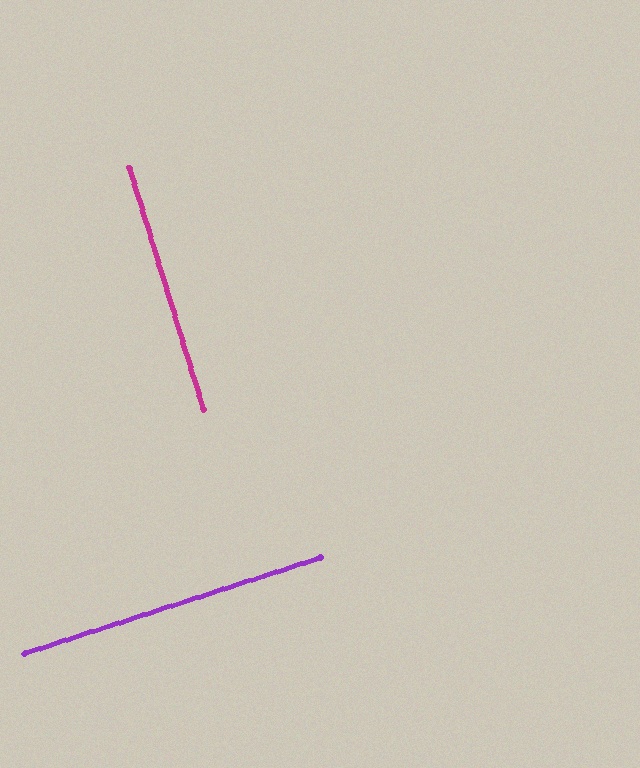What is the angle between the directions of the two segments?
Approximately 89 degrees.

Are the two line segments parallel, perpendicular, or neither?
Perpendicular — they meet at approximately 89°.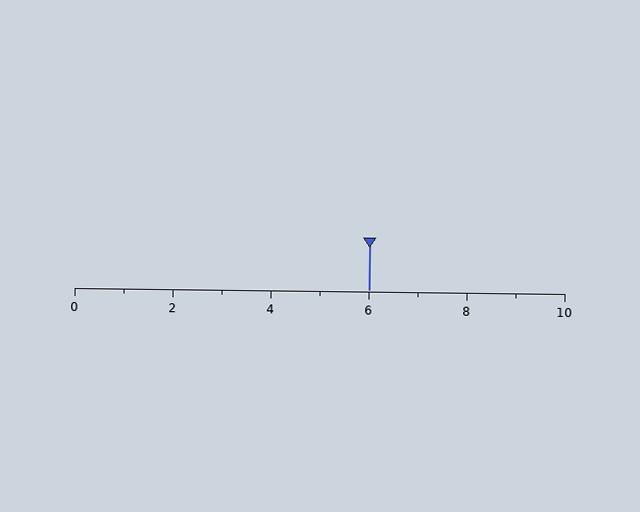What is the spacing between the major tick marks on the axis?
The major ticks are spaced 2 apart.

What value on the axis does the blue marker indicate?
The marker indicates approximately 6.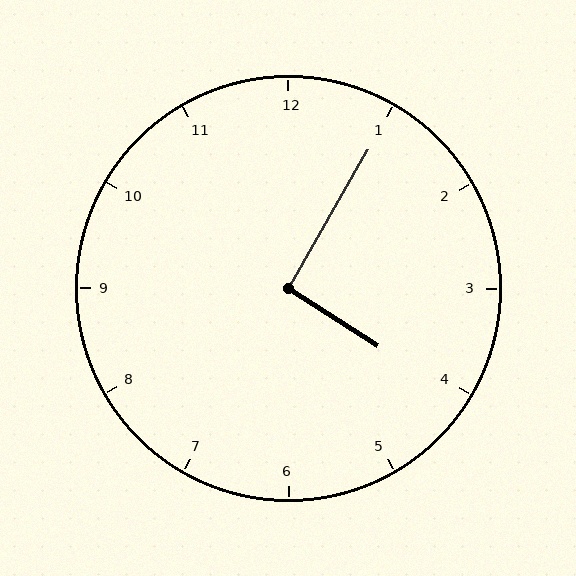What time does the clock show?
4:05.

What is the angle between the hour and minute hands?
Approximately 92 degrees.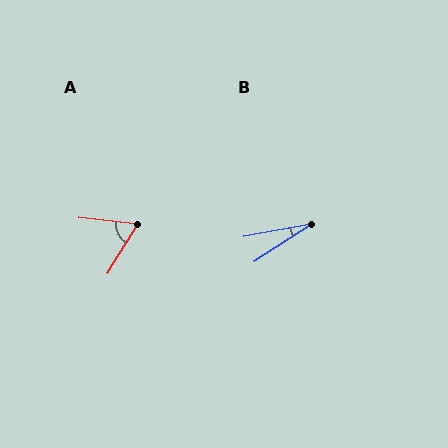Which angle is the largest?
A, at approximately 65 degrees.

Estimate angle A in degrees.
Approximately 65 degrees.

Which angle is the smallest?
B, at approximately 23 degrees.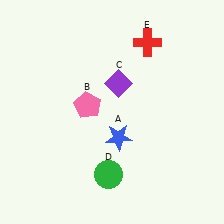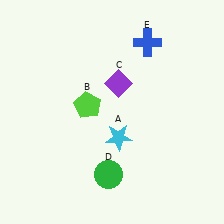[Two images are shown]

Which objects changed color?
A changed from blue to cyan. B changed from pink to lime. E changed from red to blue.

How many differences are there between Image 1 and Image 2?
There are 3 differences between the two images.